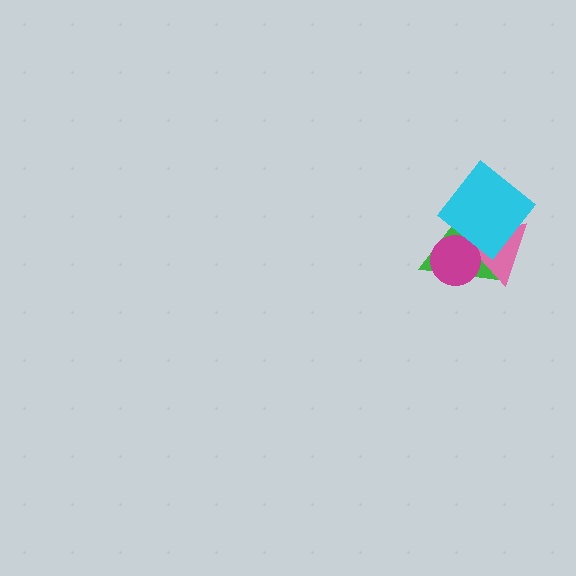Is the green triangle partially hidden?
Yes, it is partially covered by another shape.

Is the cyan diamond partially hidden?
No, no other shape covers it.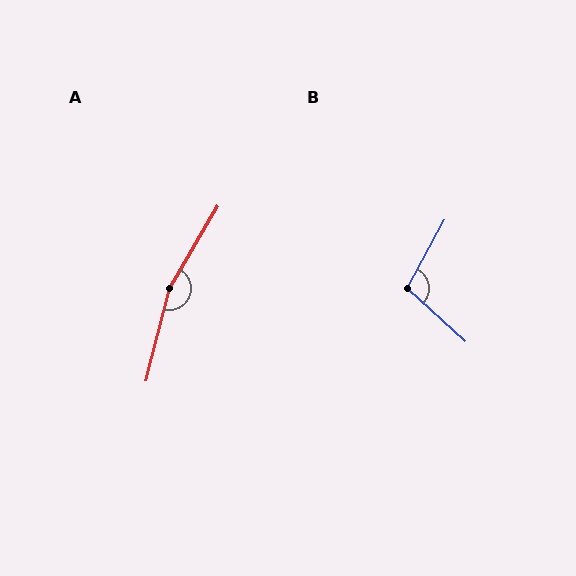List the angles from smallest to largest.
B (104°), A (164°).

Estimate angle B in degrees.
Approximately 104 degrees.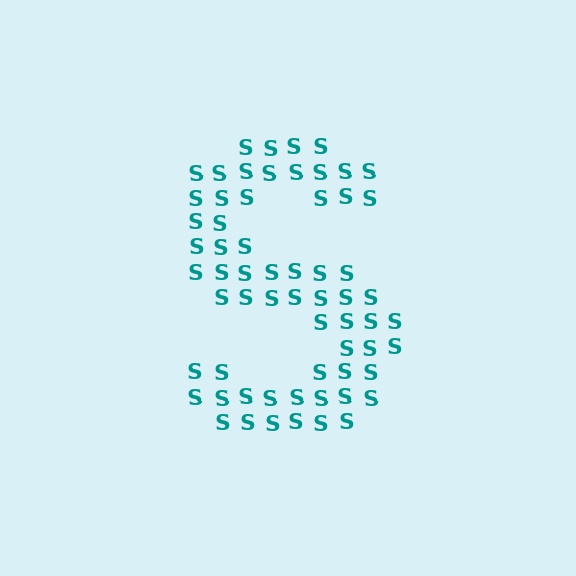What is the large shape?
The large shape is the letter S.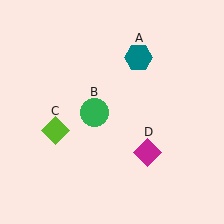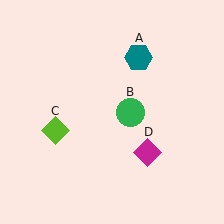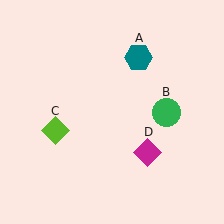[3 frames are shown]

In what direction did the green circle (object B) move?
The green circle (object B) moved right.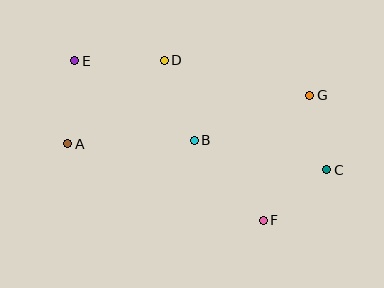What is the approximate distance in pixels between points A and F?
The distance between A and F is approximately 210 pixels.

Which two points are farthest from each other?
Points C and E are farthest from each other.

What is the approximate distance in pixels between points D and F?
The distance between D and F is approximately 188 pixels.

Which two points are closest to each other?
Points C and G are closest to each other.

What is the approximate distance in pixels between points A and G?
The distance between A and G is approximately 247 pixels.